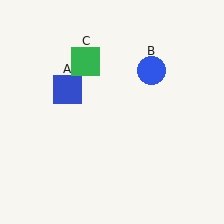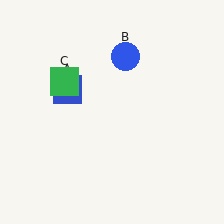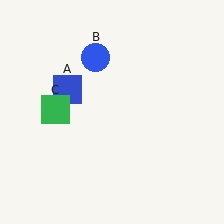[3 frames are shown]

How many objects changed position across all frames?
2 objects changed position: blue circle (object B), green square (object C).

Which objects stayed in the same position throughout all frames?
Blue square (object A) remained stationary.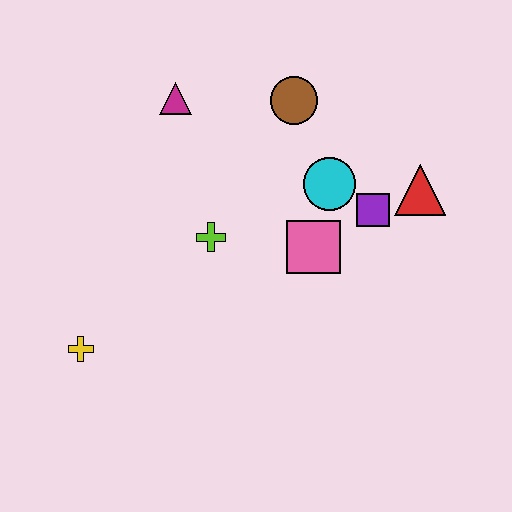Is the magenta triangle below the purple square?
No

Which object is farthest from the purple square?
The yellow cross is farthest from the purple square.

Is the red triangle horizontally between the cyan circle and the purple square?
No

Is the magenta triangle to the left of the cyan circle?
Yes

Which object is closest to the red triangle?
The purple square is closest to the red triangle.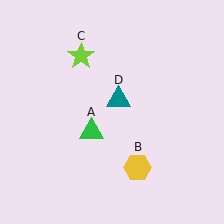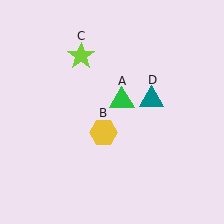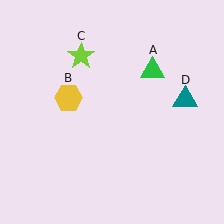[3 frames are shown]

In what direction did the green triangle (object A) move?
The green triangle (object A) moved up and to the right.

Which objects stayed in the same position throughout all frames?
Lime star (object C) remained stationary.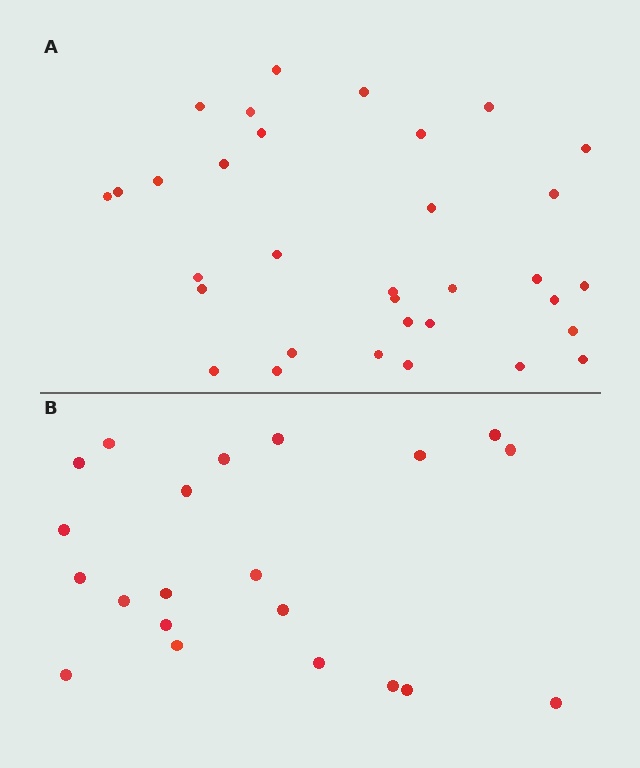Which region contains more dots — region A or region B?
Region A (the top region) has more dots.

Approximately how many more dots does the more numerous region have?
Region A has roughly 12 or so more dots than region B.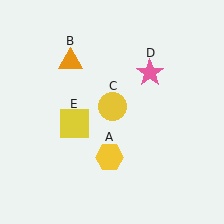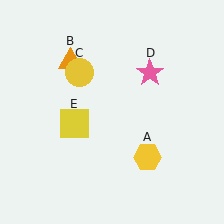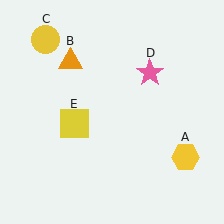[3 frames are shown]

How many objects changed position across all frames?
2 objects changed position: yellow hexagon (object A), yellow circle (object C).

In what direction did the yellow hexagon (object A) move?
The yellow hexagon (object A) moved right.